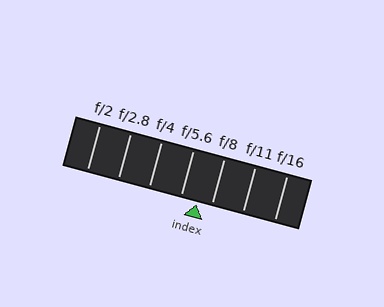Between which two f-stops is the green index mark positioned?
The index mark is between f/5.6 and f/8.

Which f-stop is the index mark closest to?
The index mark is closest to f/8.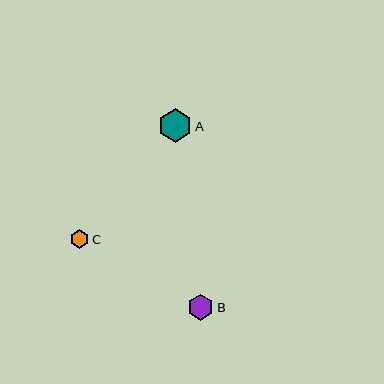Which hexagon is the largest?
Hexagon A is the largest with a size of approximately 33 pixels.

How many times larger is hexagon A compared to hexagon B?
Hexagon A is approximately 1.3 times the size of hexagon B.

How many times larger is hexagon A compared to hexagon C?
Hexagon A is approximately 1.8 times the size of hexagon C.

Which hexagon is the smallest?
Hexagon C is the smallest with a size of approximately 19 pixels.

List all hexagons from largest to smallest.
From largest to smallest: A, B, C.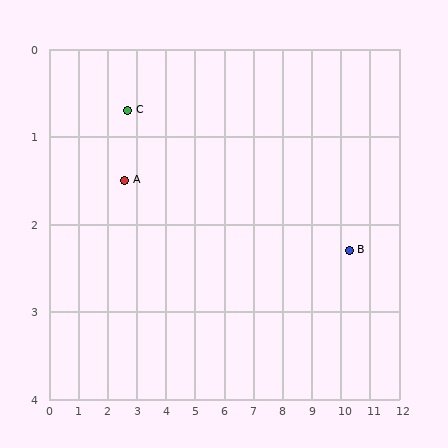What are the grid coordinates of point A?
Point A is at approximately (2.6, 1.5).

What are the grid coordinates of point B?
Point B is at approximately (10.3, 2.3).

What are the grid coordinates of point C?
Point C is at approximately (2.7, 0.7).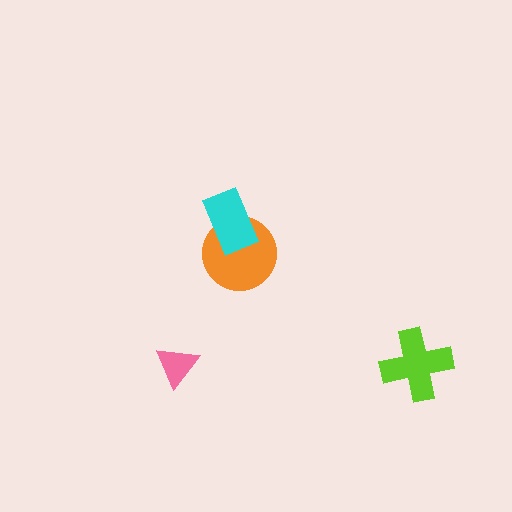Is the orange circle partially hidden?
Yes, it is partially covered by another shape.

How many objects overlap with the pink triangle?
0 objects overlap with the pink triangle.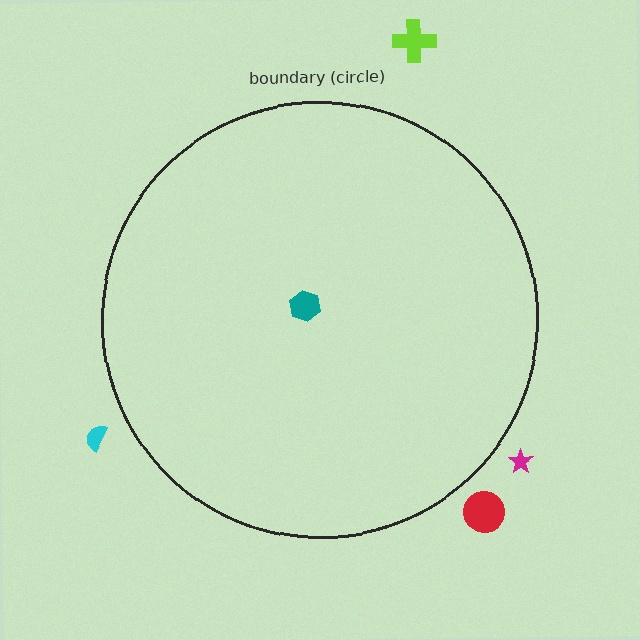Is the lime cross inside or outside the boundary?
Outside.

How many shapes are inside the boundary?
1 inside, 4 outside.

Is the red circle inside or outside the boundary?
Outside.